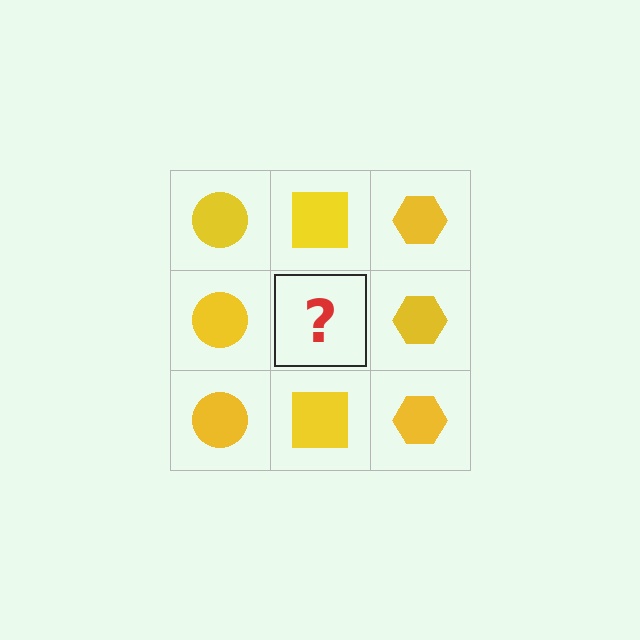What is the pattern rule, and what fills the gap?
The rule is that each column has a consistent shape. The gap should be filled with a yellow square.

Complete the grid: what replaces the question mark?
The question mark should be replaced with a yellow square.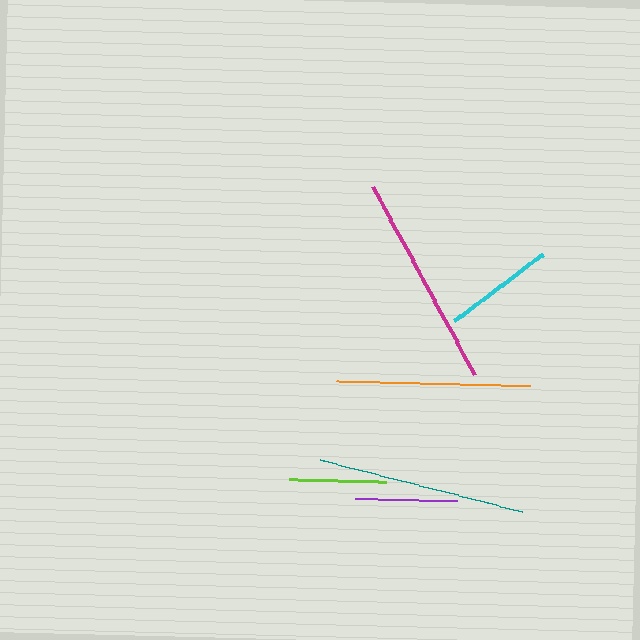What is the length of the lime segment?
The lime segment is approximately 97 pixels long.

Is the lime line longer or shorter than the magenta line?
The magenta line is longer than the lime line.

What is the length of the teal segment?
The teal segment is approximately 210 pixels long.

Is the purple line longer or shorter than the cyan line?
The cyan line is longer than the purple line.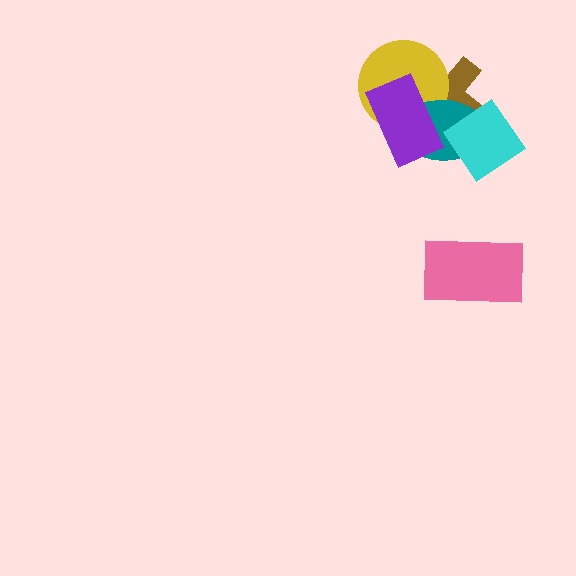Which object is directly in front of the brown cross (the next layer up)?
The yellow circle is directly in front of the brown cross.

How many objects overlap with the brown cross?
4 objects overlap with the brown cross.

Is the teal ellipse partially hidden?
Yes, it is partially covered by another shape.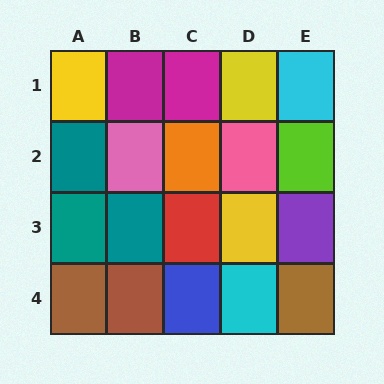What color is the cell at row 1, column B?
Magenta.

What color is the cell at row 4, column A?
Brown.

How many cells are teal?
3 cells are teal.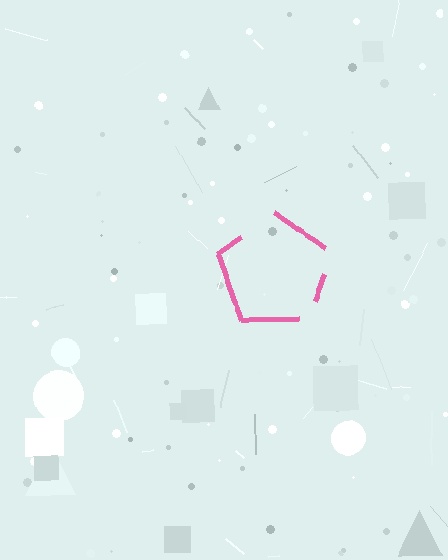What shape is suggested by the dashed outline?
The dashed outline suggests a pentagon.